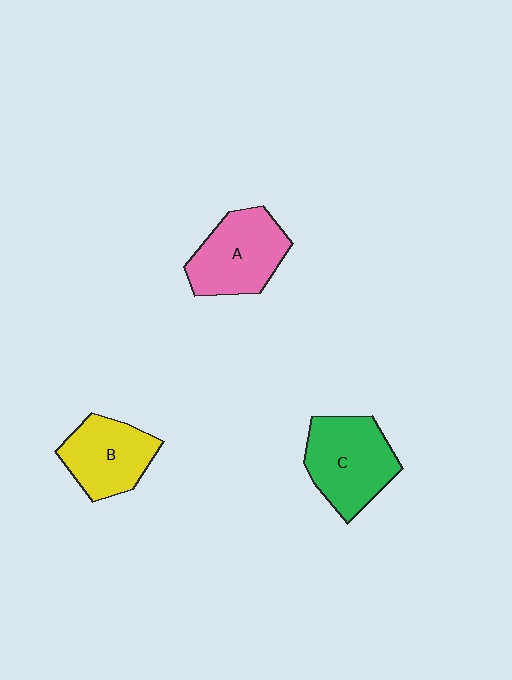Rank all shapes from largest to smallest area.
From largest to smallest: C (green), A (pink), B (yellow).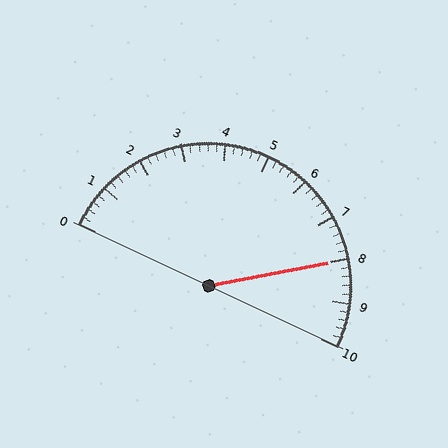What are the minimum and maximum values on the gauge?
The gauge ranges from 0 to 10.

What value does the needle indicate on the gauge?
The needle indicates approximately 8.0.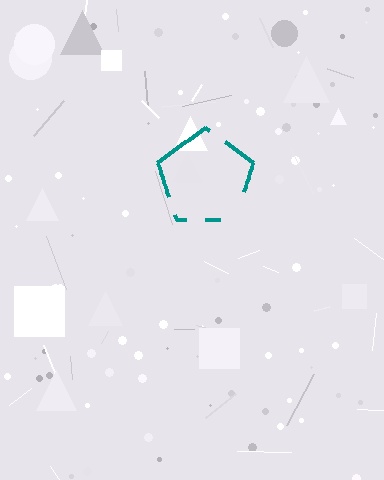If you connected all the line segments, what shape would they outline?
They would outline a pentagon.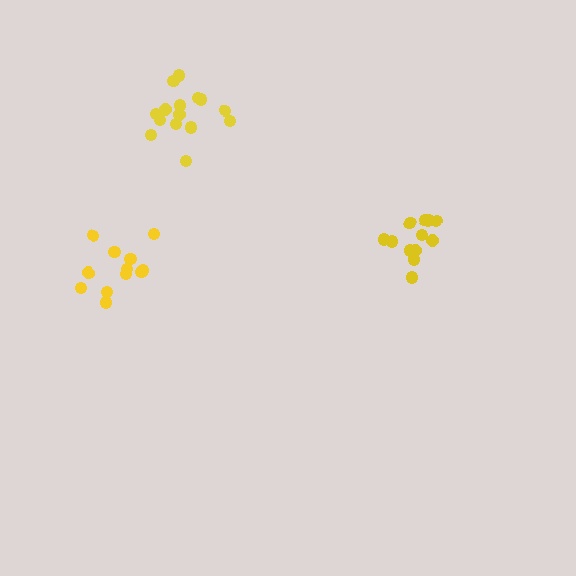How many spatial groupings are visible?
There are 3 spatial groupings.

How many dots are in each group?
Group 1: 12 dots, Group 2: 15 dots, Group 3: 12 dots (39 total).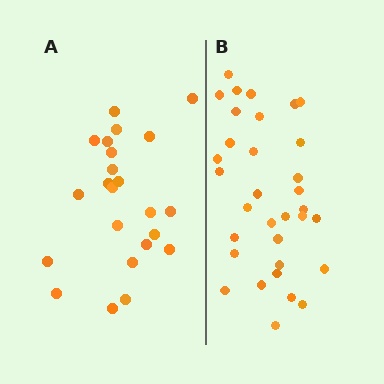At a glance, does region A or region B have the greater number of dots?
Region B (the right region) has more dots.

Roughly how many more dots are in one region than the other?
Region B has roughly 10 or so more dots than region A.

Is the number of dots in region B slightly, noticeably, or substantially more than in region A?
Region B has noticeably more, but not dramatically so. The ratio is roughly 1.4 to 1.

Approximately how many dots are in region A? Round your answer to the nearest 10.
About 20 dots. (The exact count is 23, which rounds to 20.)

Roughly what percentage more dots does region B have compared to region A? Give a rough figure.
About 45% more.